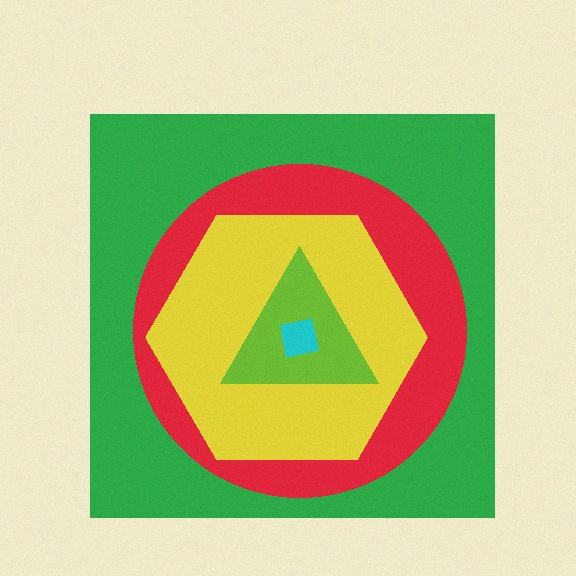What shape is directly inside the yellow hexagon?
The lime triangle.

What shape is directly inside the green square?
The red circle.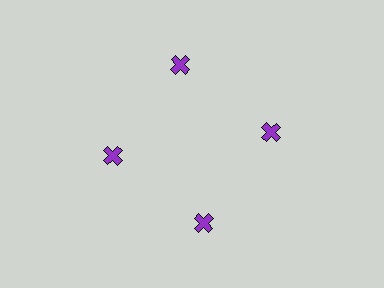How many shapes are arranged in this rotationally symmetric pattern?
There are 4 shapes, arranged in 4 groups of 1.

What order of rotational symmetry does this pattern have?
This pattern has 4-fold rotational symmetry.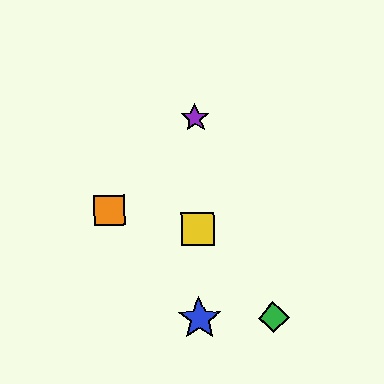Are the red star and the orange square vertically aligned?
No, the red star is at x≈200 and the orange square is at x≈109.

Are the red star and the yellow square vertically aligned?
Yes, both are at x≈200.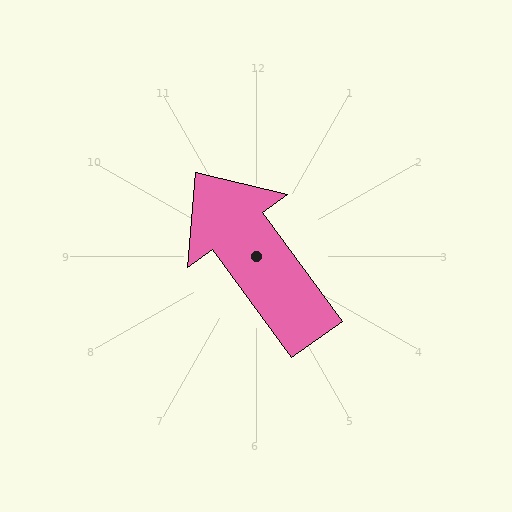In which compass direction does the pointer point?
Northwest.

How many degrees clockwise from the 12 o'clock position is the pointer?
Approximately 324 degrees.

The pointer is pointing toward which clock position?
Roughly 11 o'clock.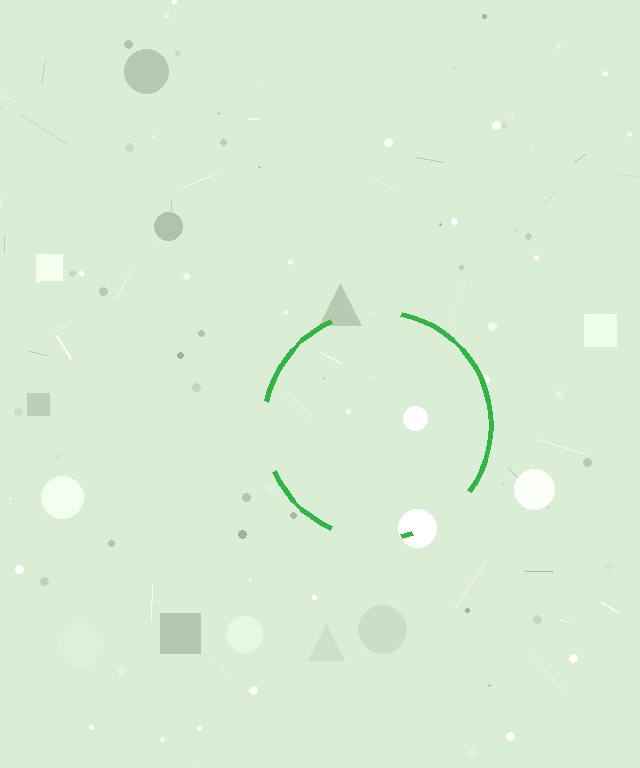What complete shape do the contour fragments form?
The contour fragments form a circle.